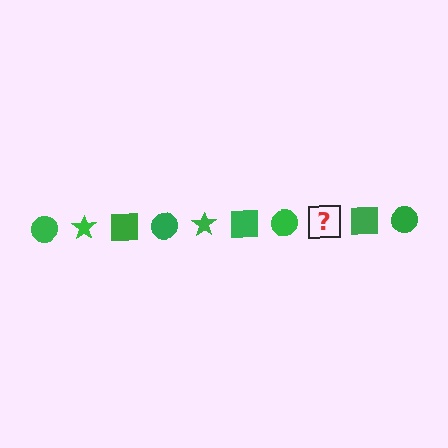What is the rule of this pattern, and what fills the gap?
The rule is that the pattern cycles through circle, star, square shapes in green. The gap should be filled with a green star.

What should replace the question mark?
The question mark should be replaced with a green star.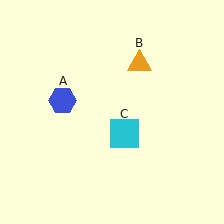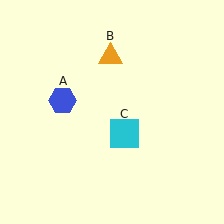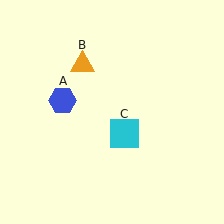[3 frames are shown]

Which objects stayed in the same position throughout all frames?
Blue hexagon (object A) and cyan square (object C) remained stationary.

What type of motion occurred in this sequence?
The orange triangle (object B) rotated counterclockwise around the center of the scene.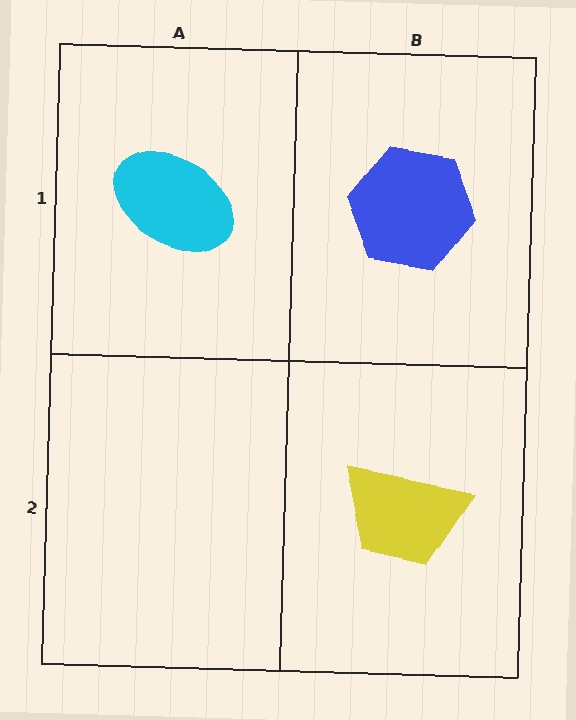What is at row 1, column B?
A blue hexagon.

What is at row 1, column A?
A cyan ellipse.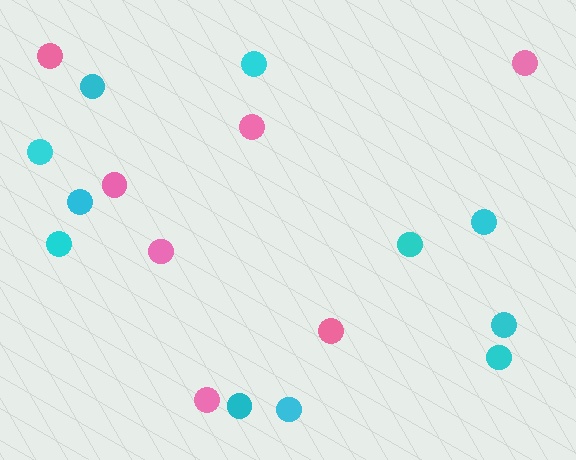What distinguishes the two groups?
There are 2 groups: one group of pink circles (7) and one group of cyan circles (11).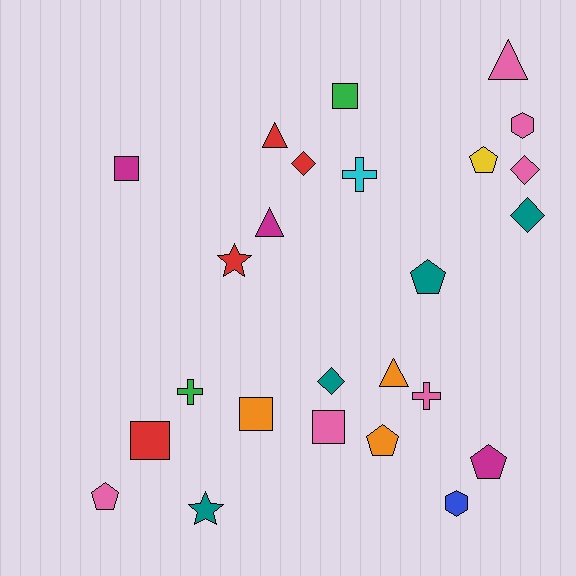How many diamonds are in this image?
There are 4 diamonds.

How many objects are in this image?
There are 25 objects.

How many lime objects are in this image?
There are no lime objects.